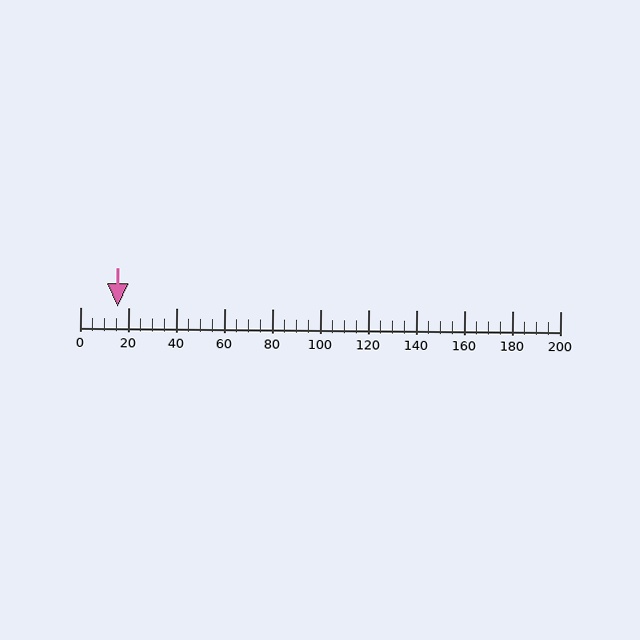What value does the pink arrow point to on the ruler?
The pink arrow points to approximately 16.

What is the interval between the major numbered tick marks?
The major tick marks are spaced 20 units apart.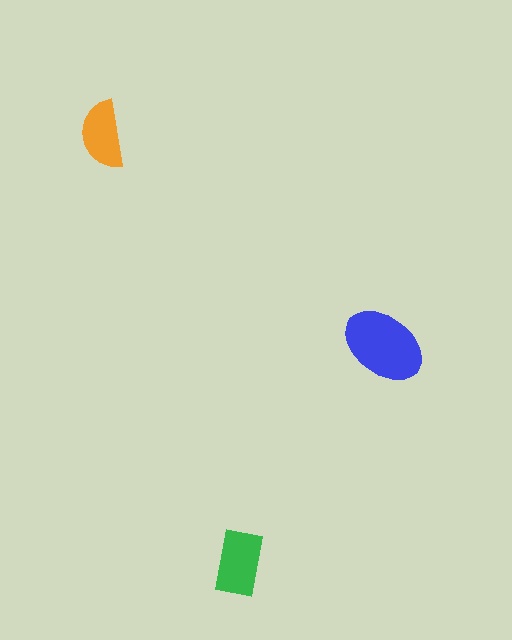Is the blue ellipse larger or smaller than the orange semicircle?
Larger.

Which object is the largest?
The blue ellipse.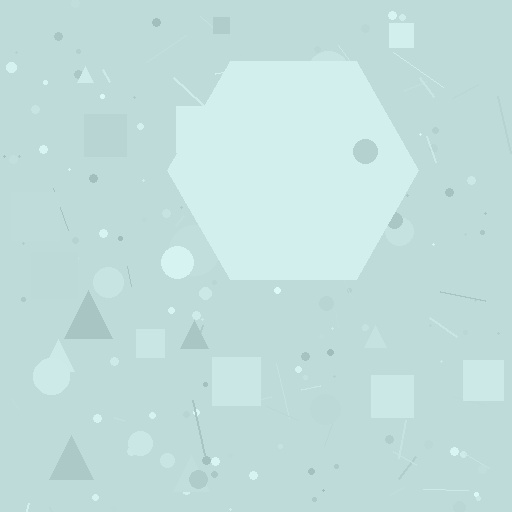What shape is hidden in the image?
A hexagon is hidden in the image.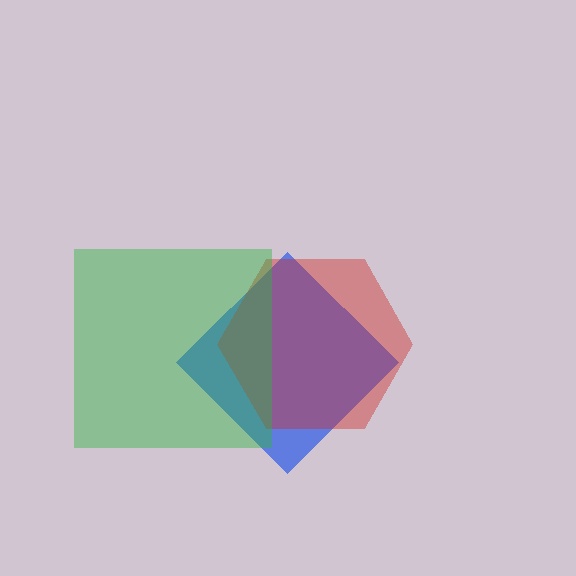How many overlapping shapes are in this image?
There are 3 overlapping shapes in the image.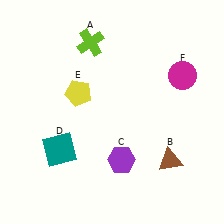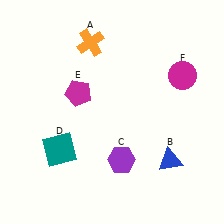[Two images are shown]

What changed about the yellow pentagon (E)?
In Image 1, E is yellow. In Image 2, it changed to magenta.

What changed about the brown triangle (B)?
In Image 1, B is brown. In Image 2, it changed to blue.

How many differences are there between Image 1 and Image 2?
There are 3 differences between the two images.